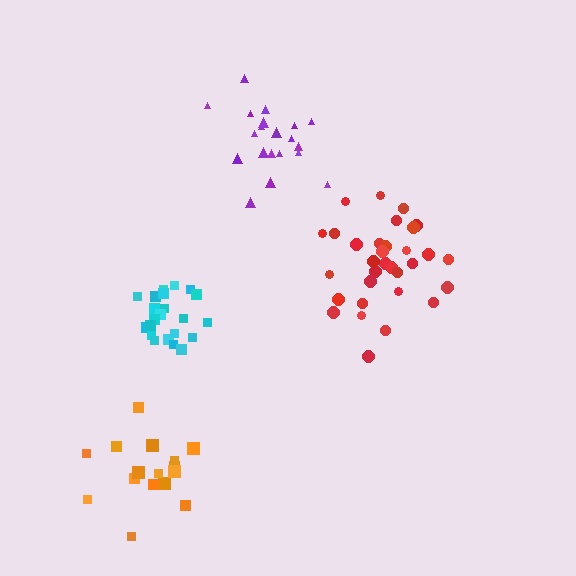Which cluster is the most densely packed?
Cyan.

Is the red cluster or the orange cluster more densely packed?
Red.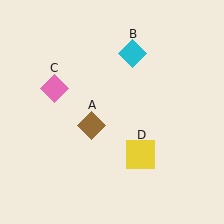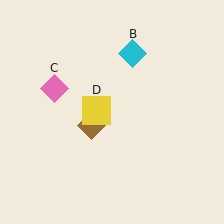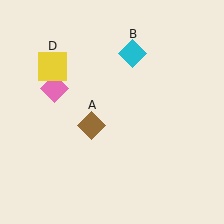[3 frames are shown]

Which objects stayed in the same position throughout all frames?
Brown diamond (object A) and cyan diamond (object B) and pink diamond (object C) remained stationary.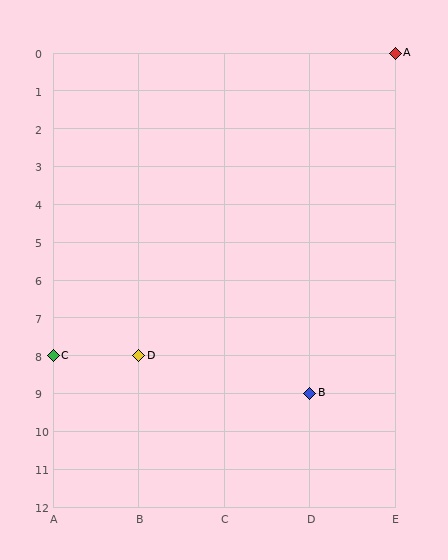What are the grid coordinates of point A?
Point A is at grid coordinates (E, 0).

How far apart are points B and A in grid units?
Points B and A are 1 column and 9 rows apart (about 9.1 grid units diagonally).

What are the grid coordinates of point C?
Point C is at grid coordinates (A, 8).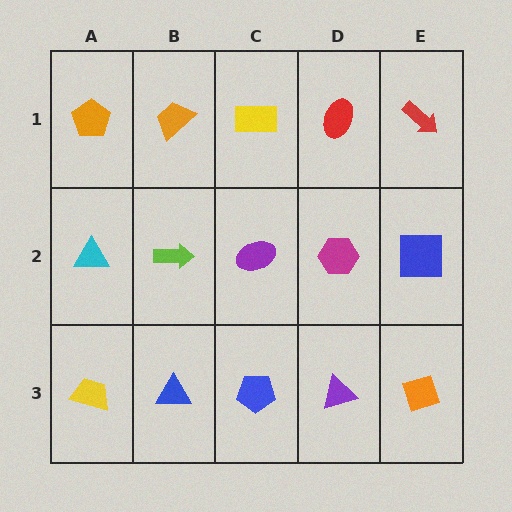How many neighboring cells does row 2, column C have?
4.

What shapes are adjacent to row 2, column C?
A yellow rectangle (row 1, column C), a blue pentagon (row 3, column C), a lime arrow (row 2, column B), a magenta hexagon (row 2, column D).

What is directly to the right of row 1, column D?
A red arrow.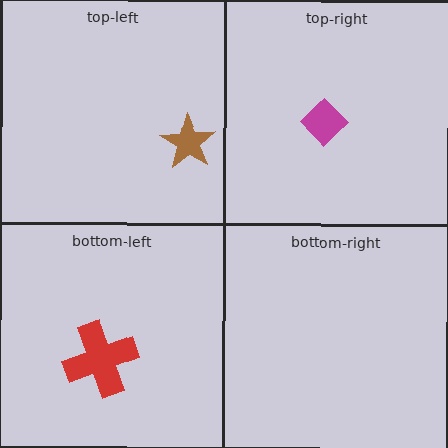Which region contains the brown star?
The top-left region.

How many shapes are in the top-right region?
1.